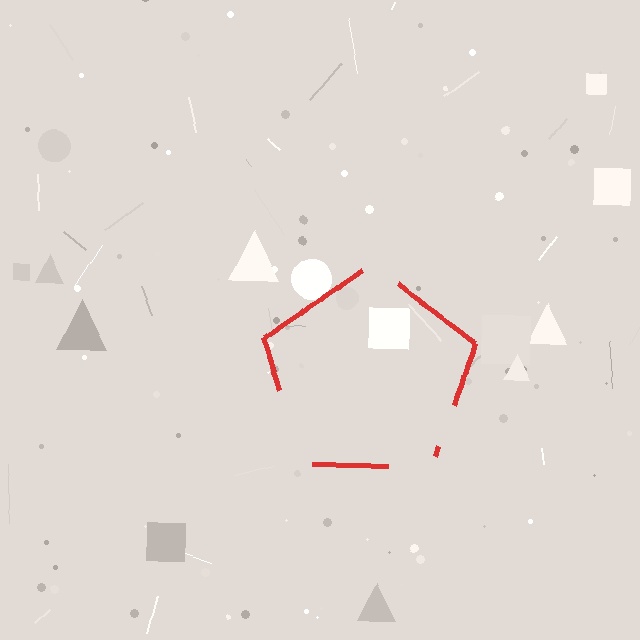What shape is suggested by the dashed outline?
The dashed outline suggests a pentagon.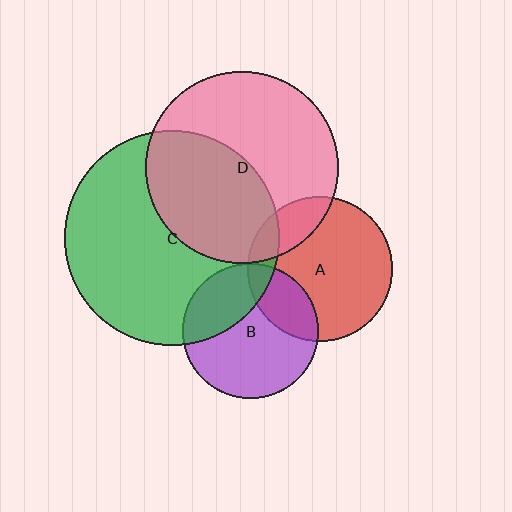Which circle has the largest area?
Circle C (green).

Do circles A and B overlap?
Yes.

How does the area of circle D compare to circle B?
Approximately 2.0 times.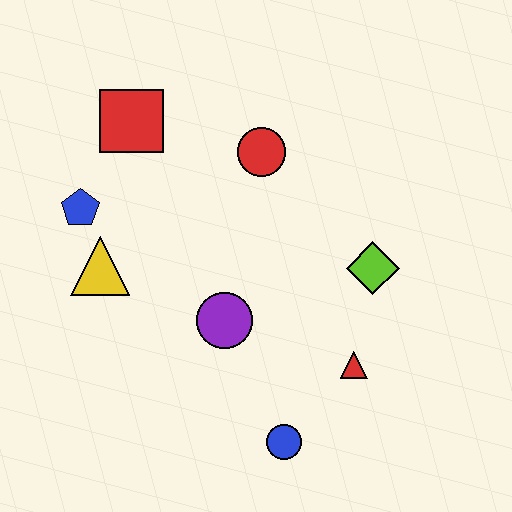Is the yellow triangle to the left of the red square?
Yes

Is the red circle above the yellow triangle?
Yes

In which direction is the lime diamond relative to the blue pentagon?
The lime diamond is to the right of the blue pentagon.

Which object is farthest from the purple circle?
The red square is farthest from the purple circle.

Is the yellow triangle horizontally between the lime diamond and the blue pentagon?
Yes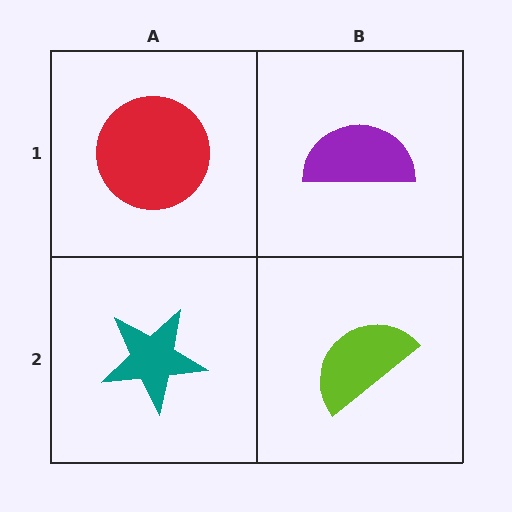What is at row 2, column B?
A lime semicircle.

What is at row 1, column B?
A purple semicircle.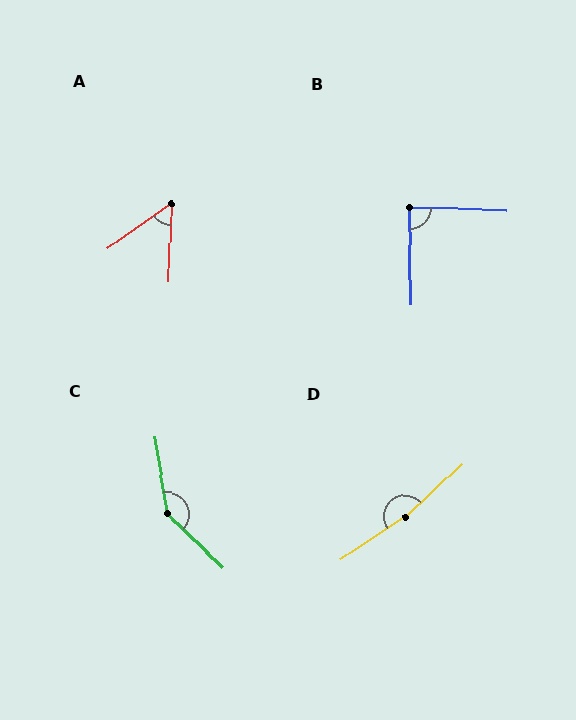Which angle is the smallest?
A, at approximately 52 degrees.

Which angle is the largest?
D, at approximately 170 degrees.